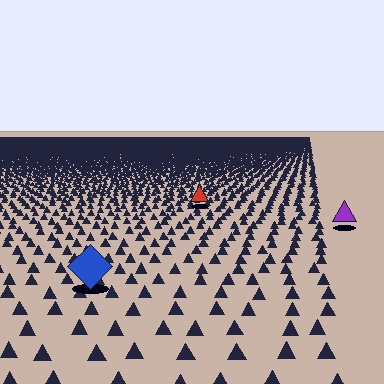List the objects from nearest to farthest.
From nearest to farthest: the blue diamond, the purple triangle, the red triangle.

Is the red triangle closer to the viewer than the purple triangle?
No. The purple triangle is closer — you can tell from the texture gradient: the ground texture is coarser near it.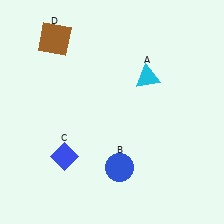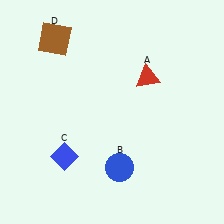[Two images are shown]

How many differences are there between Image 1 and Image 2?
There is 1 difference between the two images.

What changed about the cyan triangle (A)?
In Image 1, A is cyan. In Image 2, it changed to red.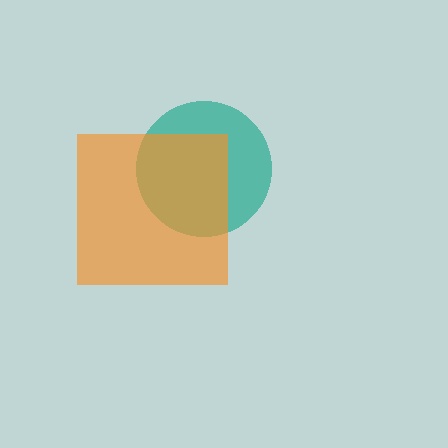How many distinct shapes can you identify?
There are 2 distinct shapes: a teal circle, an orange square.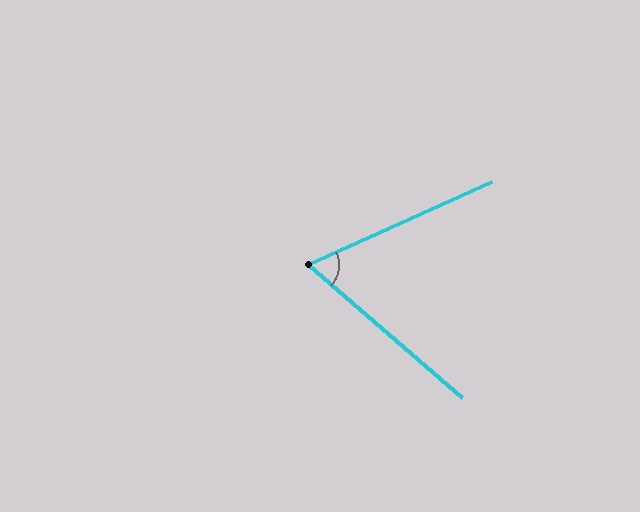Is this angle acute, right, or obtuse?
It is acute.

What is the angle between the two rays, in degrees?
Approximately 65 degrees.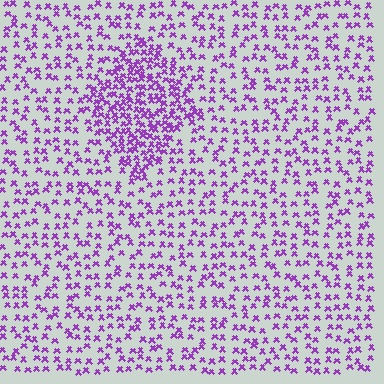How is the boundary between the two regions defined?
The boundary is defined by a change in element density (approximately 2.2x ratio). All elements are the same color, size, and shape.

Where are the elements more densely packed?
The elements are more densely packed inside the diamond boundary.